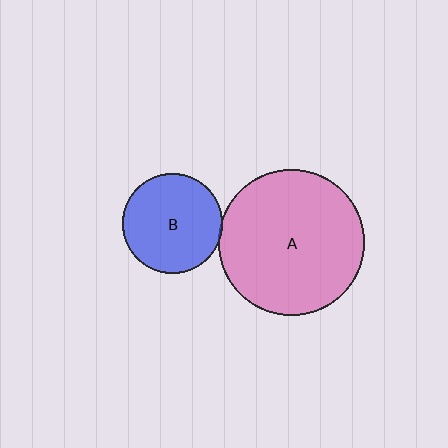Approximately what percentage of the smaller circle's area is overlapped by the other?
Approximately 5%.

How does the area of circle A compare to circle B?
Approximately 2.1 times.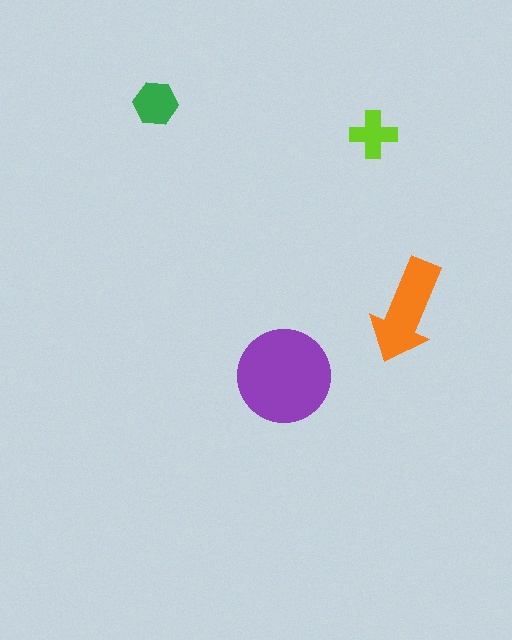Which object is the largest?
The purple circle.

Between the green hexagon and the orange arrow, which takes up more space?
The orange arrow.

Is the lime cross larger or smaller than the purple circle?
Smaller.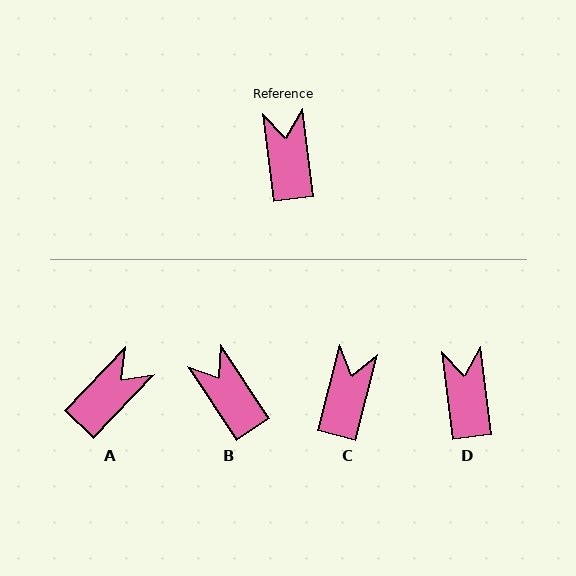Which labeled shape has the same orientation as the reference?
D.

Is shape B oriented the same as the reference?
No, it is off by about 26 degrees.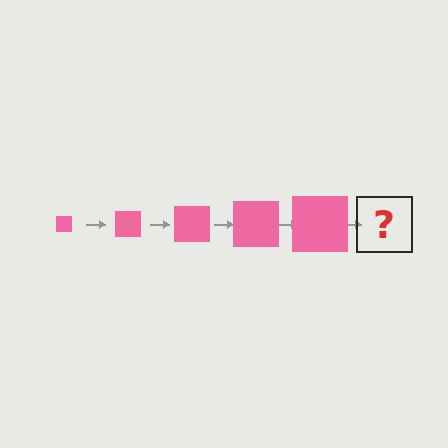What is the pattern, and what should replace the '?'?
The pattern is that the square gets progressively larger each step. The '?' should be a pink square, larger than the previous one.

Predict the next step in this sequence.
The next step is a pink square, larger than the previous one.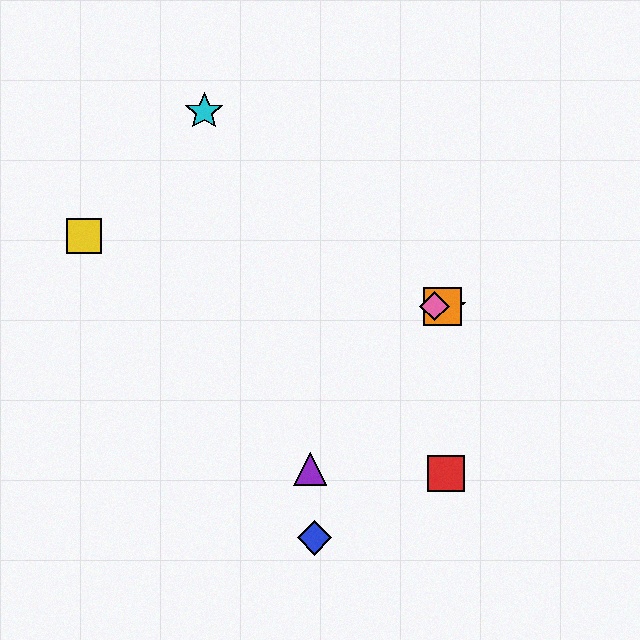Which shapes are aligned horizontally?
The green star, the orange square, the pink diamond are aligned horizontally.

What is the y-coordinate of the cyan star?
The cyan star is at y≈111.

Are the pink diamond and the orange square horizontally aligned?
Yes, both are at y≈306.